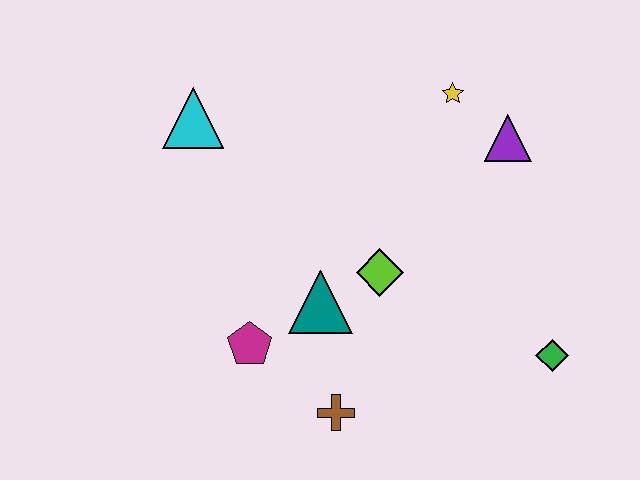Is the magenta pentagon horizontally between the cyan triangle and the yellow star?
Yes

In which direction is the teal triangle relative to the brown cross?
The teal triangle is above the brown cross.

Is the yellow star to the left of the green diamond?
Yes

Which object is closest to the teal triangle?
The lime diamond is closest to the teal triangle.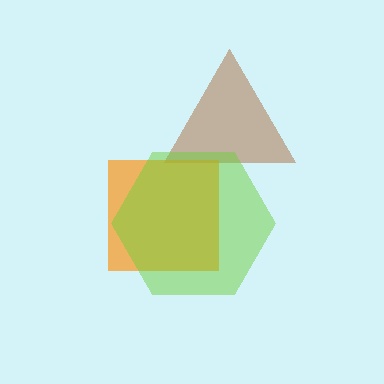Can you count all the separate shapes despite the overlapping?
Yes, there are 3 separate shapes.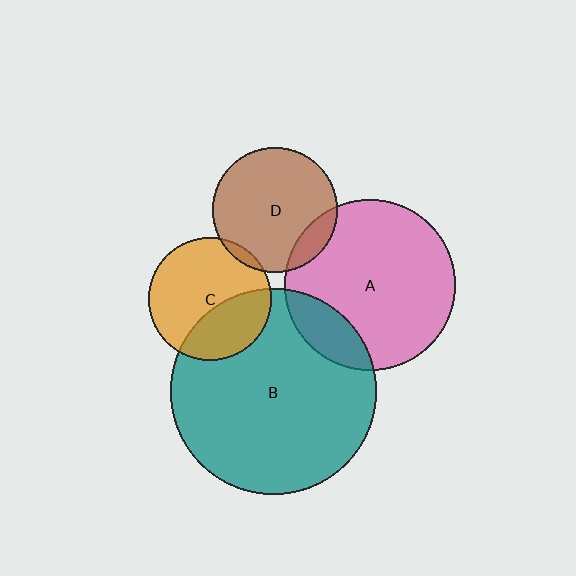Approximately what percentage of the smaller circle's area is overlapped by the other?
Approximately 5%.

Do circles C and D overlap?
Yes.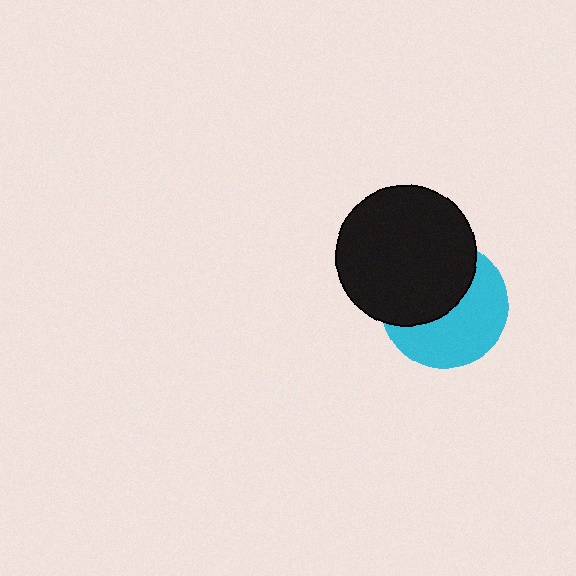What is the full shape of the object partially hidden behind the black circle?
The partially hidden object is a cyan circle.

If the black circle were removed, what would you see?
You would see the complete cyan circle.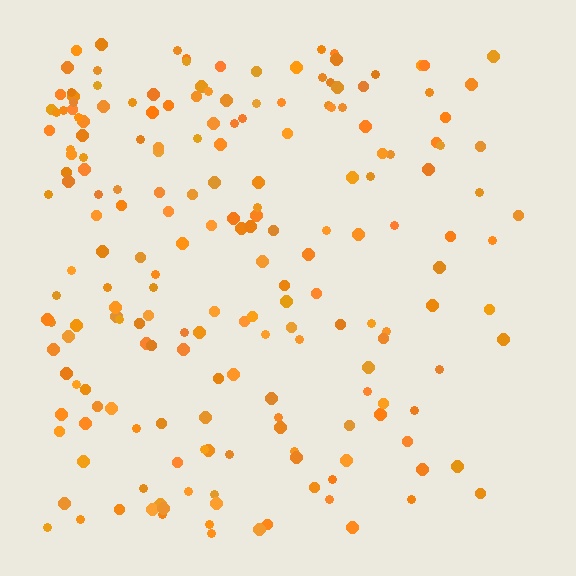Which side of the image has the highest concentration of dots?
The left.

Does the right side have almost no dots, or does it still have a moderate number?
Still a moderate number, just noticeably fewer than the left.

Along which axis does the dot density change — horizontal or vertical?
Horizontal.